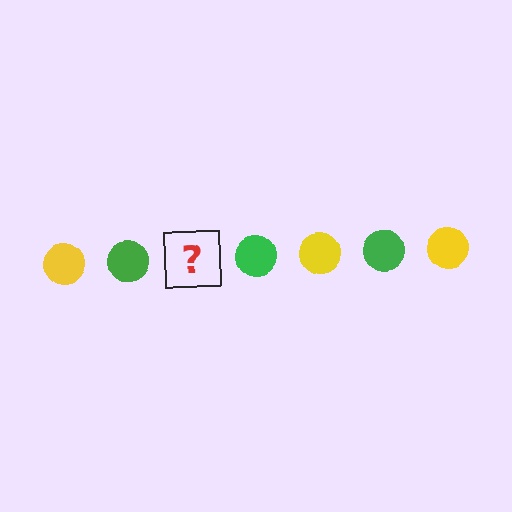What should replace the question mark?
The question mark should be replaced with a yellow circle.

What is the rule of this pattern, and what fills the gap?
The rule is that the pattern cycles through yellow, green circles. The gap should be filled with a yellow circle.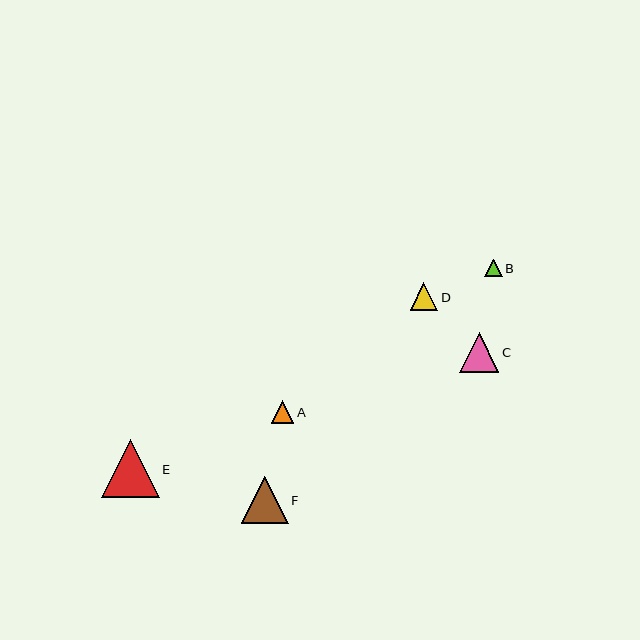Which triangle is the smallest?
Triangle B is the smallest with a size of approximately 17 pixels.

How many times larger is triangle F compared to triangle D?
Triangle F is approximately 1.7 times the size of triangle D.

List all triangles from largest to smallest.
From largest to smallest: E, F, C, D, A, B.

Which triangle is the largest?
Triangle E is the largest with a size of approximately 58 pixels.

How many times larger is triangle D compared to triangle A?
Triangle D is approximately 1.2 times the size of triangle A.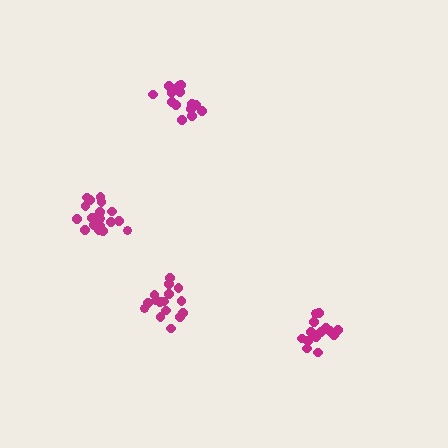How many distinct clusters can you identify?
There are 4 distinct clusters.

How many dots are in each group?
Group 1: 14 dots, Group 2: 17 dots, Group 3: 20 dots, Group 4: 15 dots (66 total).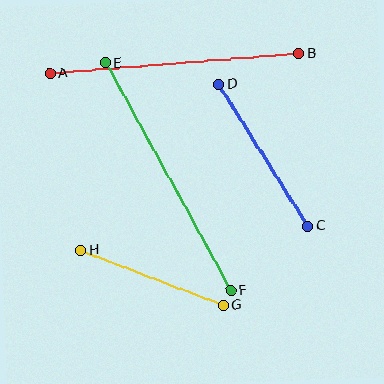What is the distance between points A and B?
The distance is approximately 250 pixels.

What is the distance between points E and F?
The distance is approximately 260 pixels.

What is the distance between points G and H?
The distance is approximately 153 pixels.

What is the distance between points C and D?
The distance is approximately 168 pixels.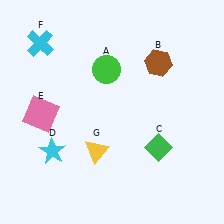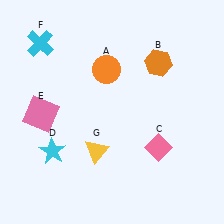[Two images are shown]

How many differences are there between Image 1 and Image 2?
There are 3 differences between the two images.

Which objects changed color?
A changed from green to orange. B changed from brown to orange. C changed from green to pink.